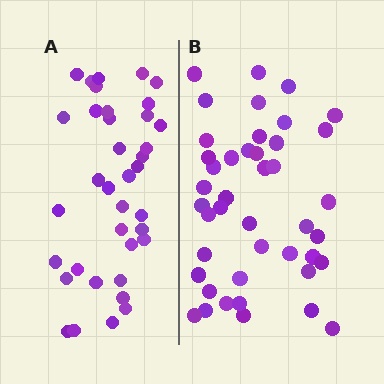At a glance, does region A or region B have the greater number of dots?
Region B (the right region) has more dots.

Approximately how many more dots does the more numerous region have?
Region B has about 6 more dots than region A.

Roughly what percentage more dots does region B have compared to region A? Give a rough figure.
About 15% more.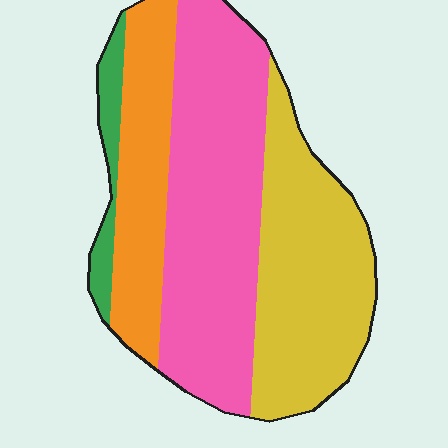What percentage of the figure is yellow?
Yellow covers around 30% of the figure.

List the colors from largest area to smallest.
From largest to smallest: pink, yellow, orange, green.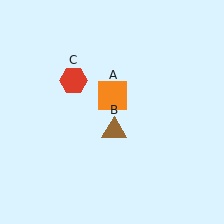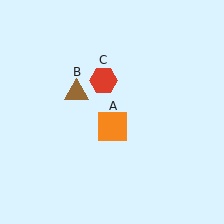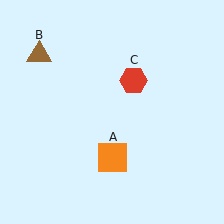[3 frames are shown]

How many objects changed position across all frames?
3 objects changed position: orange square (object A), brown triangle (object B), red hexagon (object C).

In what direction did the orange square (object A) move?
The orange square (object A) moved down.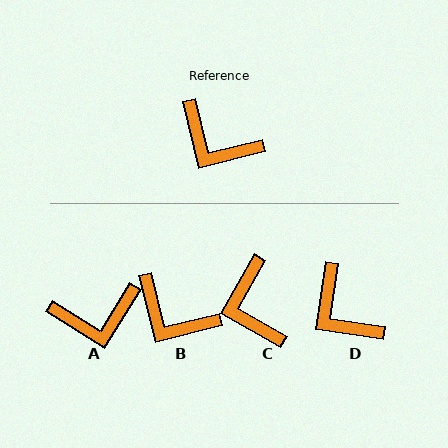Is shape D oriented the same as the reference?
No, it is off by about 22 degrees.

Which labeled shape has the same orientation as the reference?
B.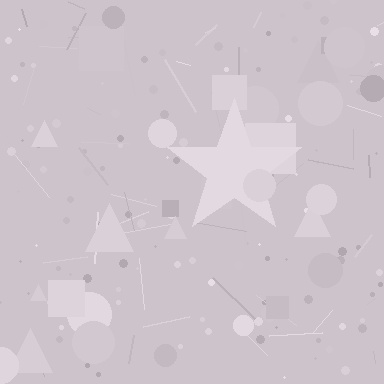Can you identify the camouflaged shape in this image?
The camouflaged shape is a star.